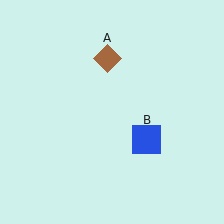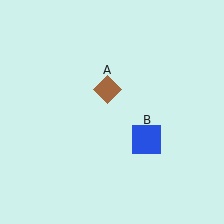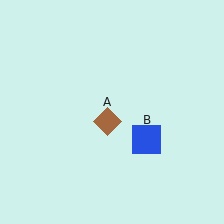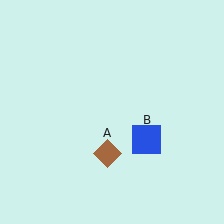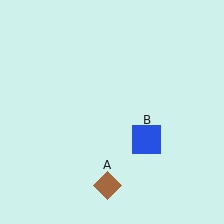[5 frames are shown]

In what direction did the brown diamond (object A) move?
The brown diamond (object A) moved down.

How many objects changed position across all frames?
1 object changed position: brown diamond (object A).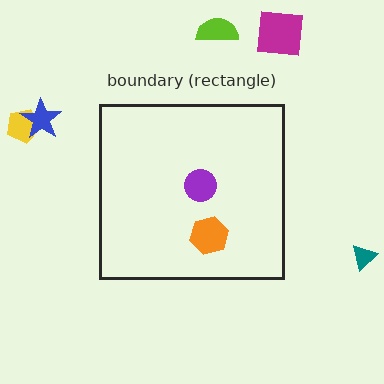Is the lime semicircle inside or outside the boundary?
Outside.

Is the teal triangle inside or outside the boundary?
Outside.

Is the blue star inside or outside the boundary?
Outside.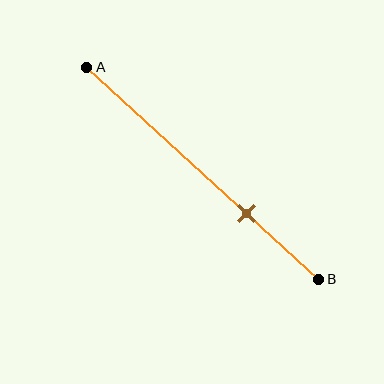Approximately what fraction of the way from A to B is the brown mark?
The brown mark is approximately 70% of the way from A to B.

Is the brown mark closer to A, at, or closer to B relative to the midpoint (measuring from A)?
The brown mark is closer to point B than the midpoint of segment AB.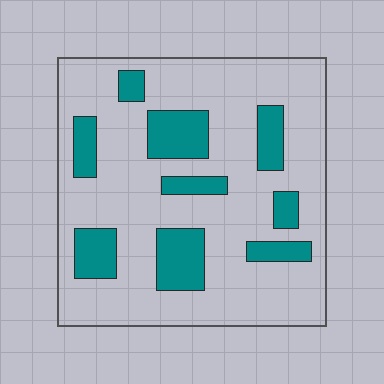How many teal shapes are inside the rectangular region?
9.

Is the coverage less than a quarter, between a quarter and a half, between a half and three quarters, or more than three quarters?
Less than a quarter.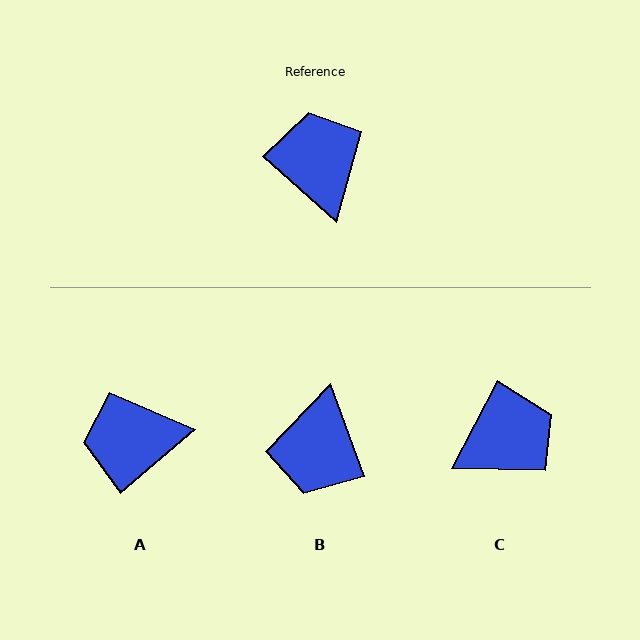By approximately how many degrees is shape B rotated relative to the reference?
Approximately 152 degrees counter-clockwise.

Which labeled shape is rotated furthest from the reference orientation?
B, about 152 degrees away.